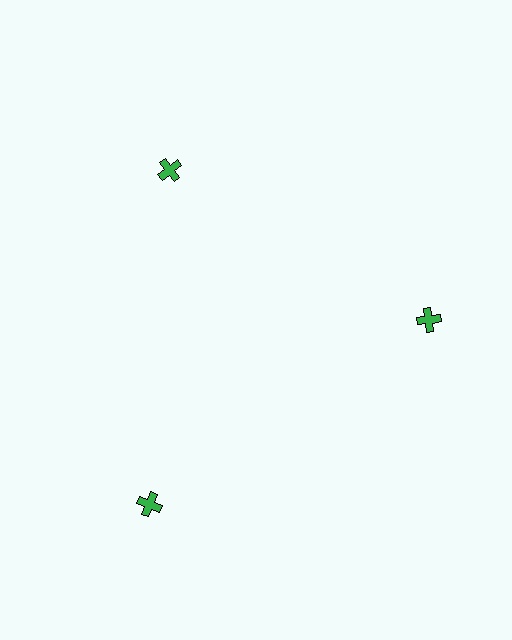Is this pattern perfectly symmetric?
No. The 3 green crosses are arranged in a ring, but one element near the 7 o'clock position is pushed outward from the center, breaking the 3-fold rotational symmetry.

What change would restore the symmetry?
The symmetry would be restored by moving it inward, back onto the ring so that all 3 crosses sit at equal angles and equal distance from the center.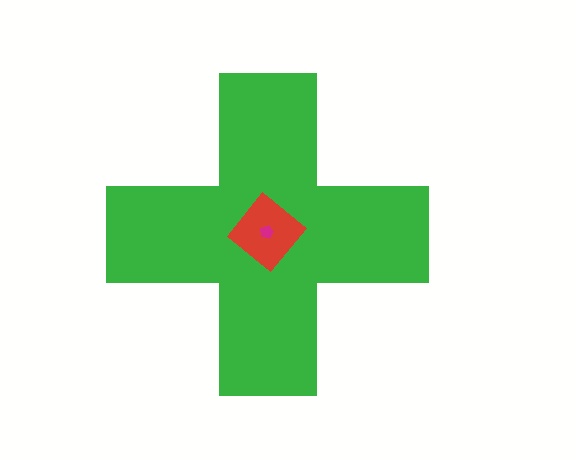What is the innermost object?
The magenta pentagon.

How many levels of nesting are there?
3.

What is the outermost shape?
The green cross.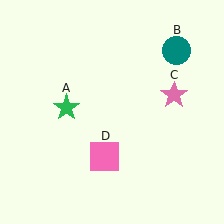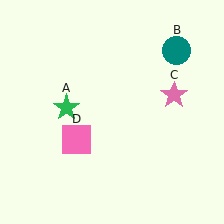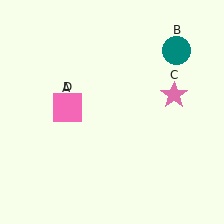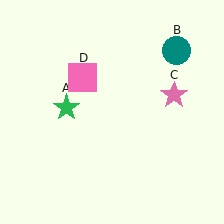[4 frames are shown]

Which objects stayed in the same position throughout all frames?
Green star (object A) and teal circle (object B) and pink star (object C) remained stationary.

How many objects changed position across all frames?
1 object changed position: pink square (object D).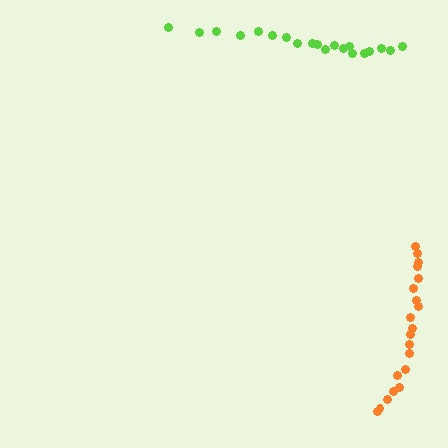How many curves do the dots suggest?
There are 2 distinct paths.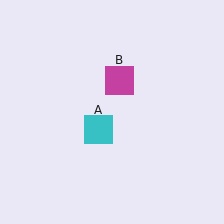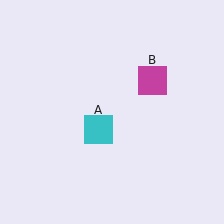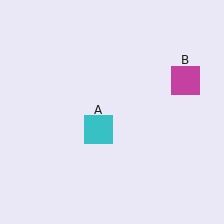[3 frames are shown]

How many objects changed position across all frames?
1 object changed position: magenta square (object B).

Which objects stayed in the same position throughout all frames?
Cyan square (object A) remained stationary.